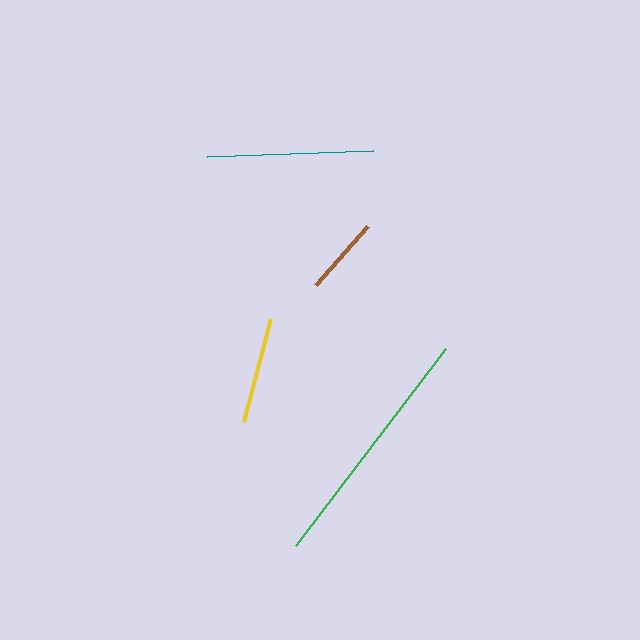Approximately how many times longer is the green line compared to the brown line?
The green line is approximately 3.1 times the length of the brown line.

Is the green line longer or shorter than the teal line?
The green line is longer than the teal line.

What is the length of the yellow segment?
The yellow segment is approximately 107 pixels long.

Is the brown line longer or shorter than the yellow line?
The yellow line is longer than the brown line.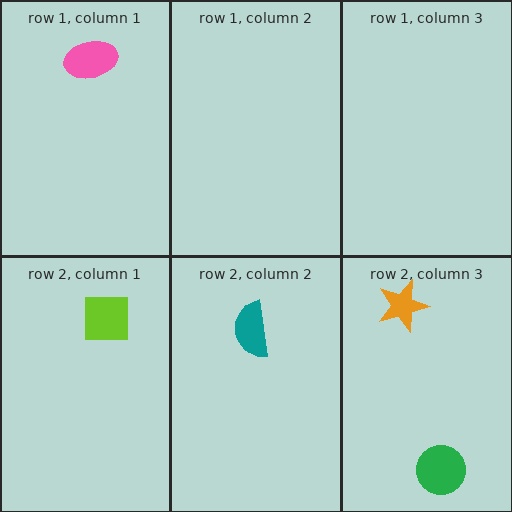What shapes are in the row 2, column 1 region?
The lime square.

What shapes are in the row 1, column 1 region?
The pink ellipse.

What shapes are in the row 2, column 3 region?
The orange star, the green circle.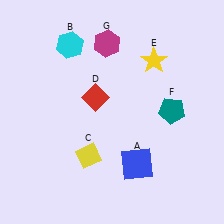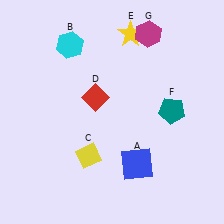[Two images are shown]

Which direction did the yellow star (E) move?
The yellow star (E) moved up.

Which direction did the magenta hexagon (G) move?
The magenta hexagon (G) moved right.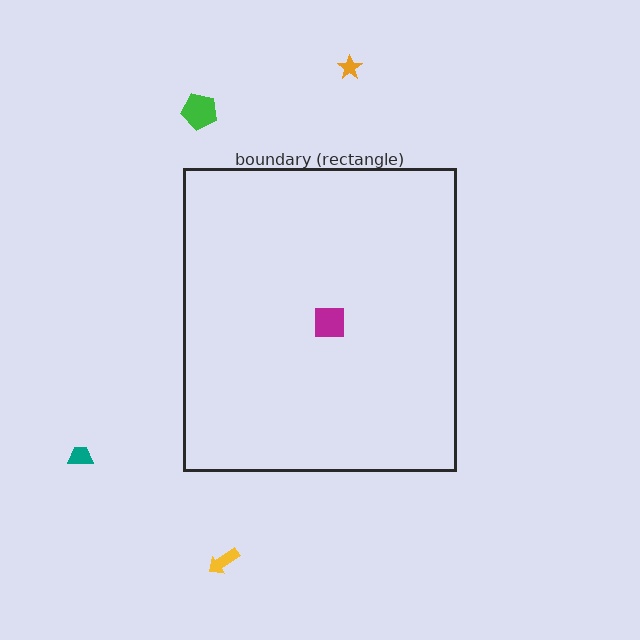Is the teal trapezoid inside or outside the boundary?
Outside.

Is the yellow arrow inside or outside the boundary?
Outside.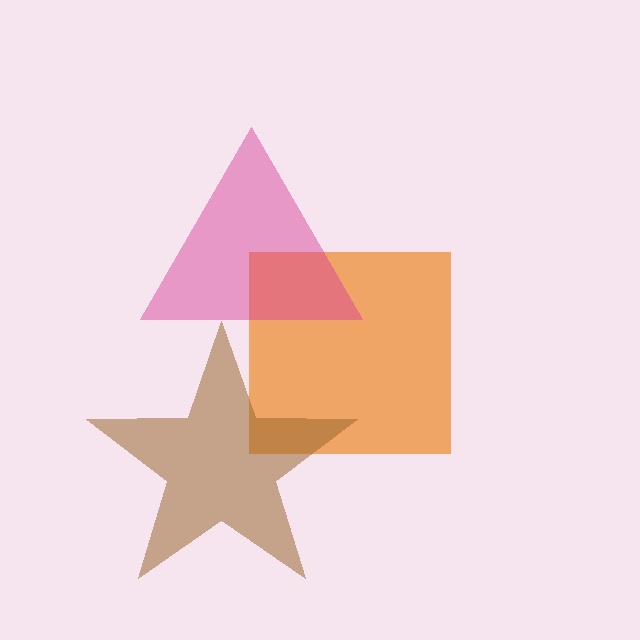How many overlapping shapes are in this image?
There are 3 overlapping shapes in the image.